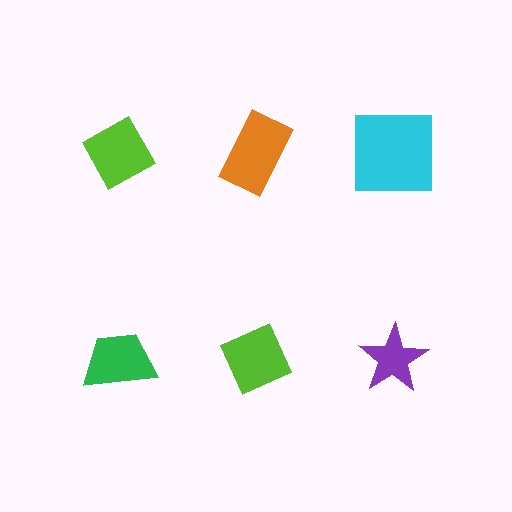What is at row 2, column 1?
A green trapezoid.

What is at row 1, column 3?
A cyan square.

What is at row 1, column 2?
An orange rectangle.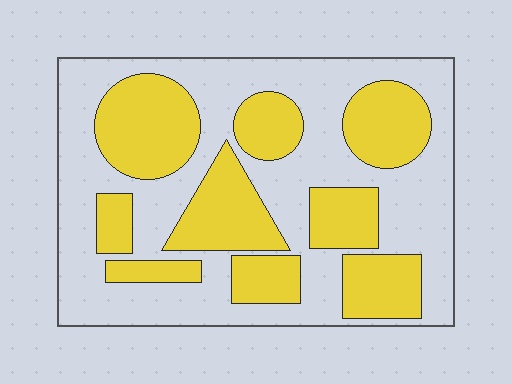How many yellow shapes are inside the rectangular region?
9.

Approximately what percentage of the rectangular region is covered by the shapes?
Approximately 40%.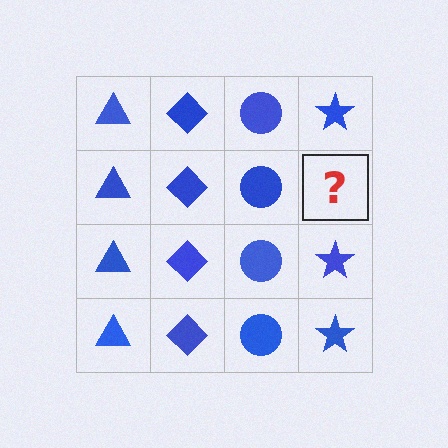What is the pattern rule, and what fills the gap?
The rule is that each column has a consistent shape. The gap should be filled with a blue star.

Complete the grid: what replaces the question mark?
The question mark should be replaced with a blue star.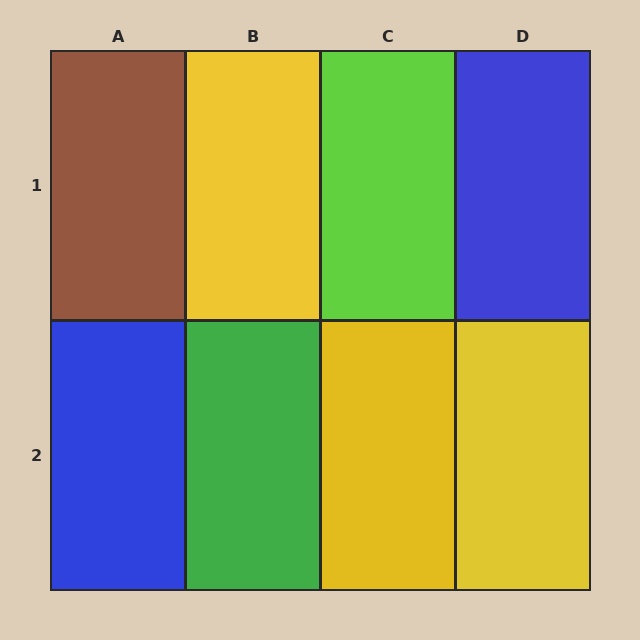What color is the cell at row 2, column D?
Yellow.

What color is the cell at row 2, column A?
Blue.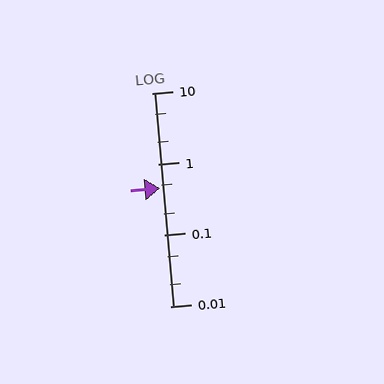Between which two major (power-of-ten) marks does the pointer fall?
The pointer is between 0.1 and 1.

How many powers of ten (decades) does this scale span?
The scale spans 3 decades, from 0.01 to 10.